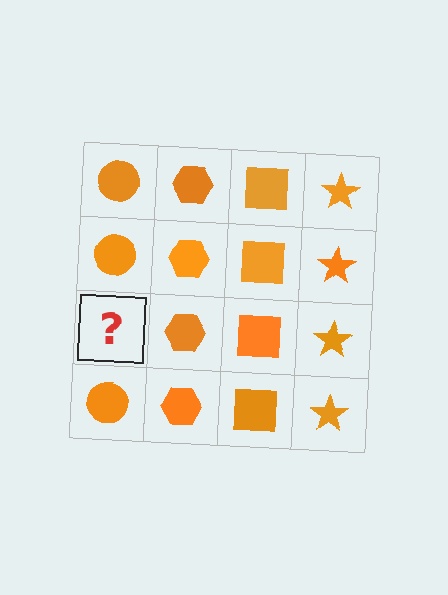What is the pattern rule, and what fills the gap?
The rule is that each column has a consistent shape. The gap should be filled with an orange circle.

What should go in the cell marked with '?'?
The missing cell should contain an orange circle.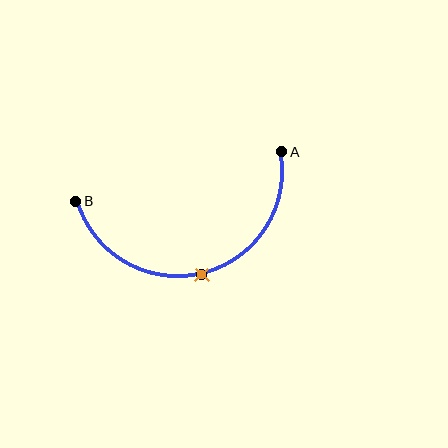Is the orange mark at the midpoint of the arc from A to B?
Yes. The orange mark lies on the arc at equal arc-length from both A and B — it is the arc midpoint.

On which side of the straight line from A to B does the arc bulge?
The arc bulges below the straight line connecting A and B.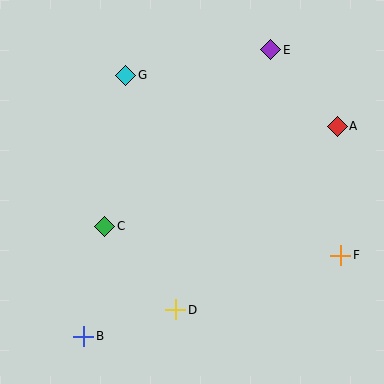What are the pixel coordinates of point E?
Point E is at (271, 50).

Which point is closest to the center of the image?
Point C at (105, 226) is closest to the center.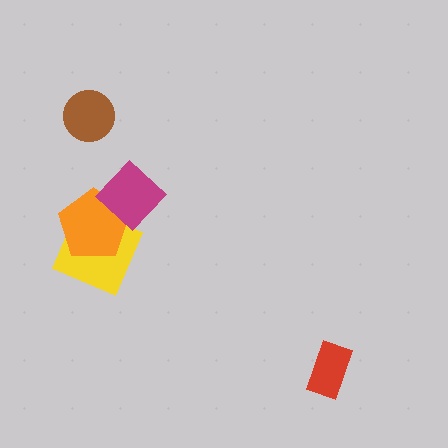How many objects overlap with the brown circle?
0 objects overlap with the brown circle.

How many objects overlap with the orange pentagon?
2 objects overlap with the orange pentagon.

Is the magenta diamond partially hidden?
No, no other shape covers it.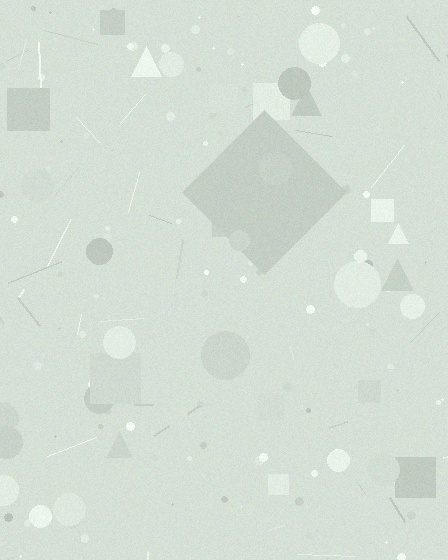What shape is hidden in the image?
A diamond is hidden in the image.